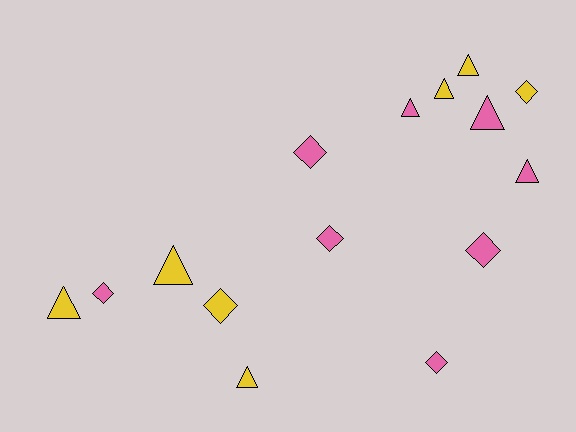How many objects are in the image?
There are 15 objects.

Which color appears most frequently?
Pink, with 8 objects.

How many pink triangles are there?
There are 3 pink triangles.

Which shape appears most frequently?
Triangle, with 8 objects.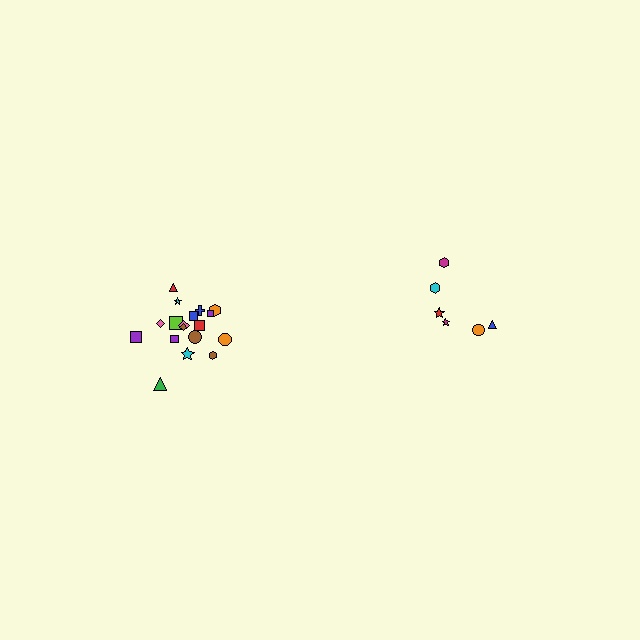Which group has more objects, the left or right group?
The left group.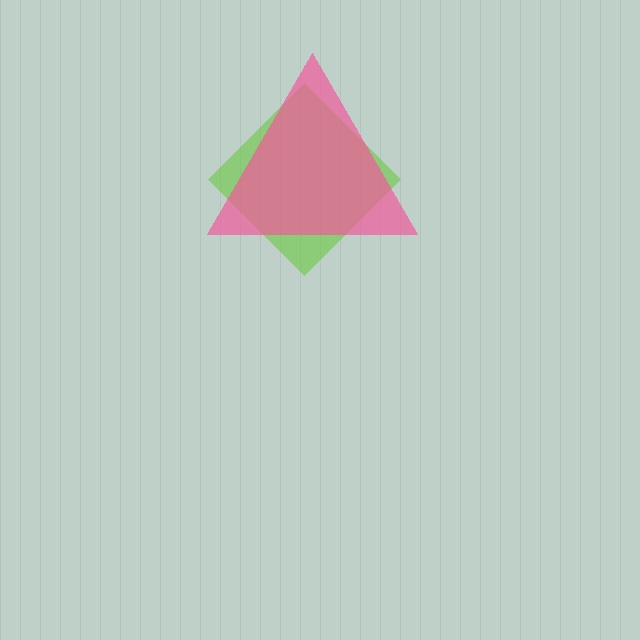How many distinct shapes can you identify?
There are 2 distinct shapes: a lime diamond, a pink triangle.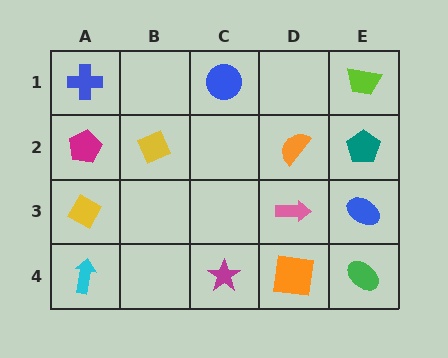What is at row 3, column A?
A yellow diamond.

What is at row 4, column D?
An orange square.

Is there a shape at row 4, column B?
No, that cell is empty.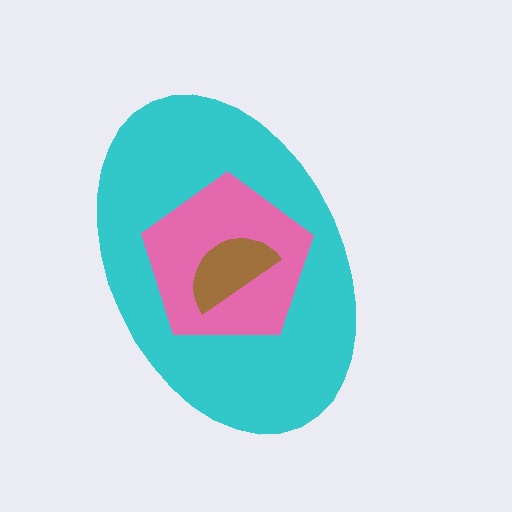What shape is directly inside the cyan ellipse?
The pink pentagon.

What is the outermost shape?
The cyan ellipse.